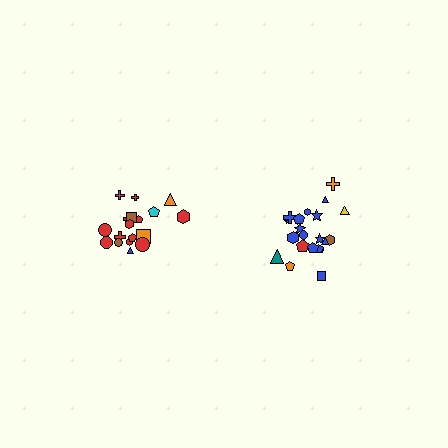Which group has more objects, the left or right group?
The right group.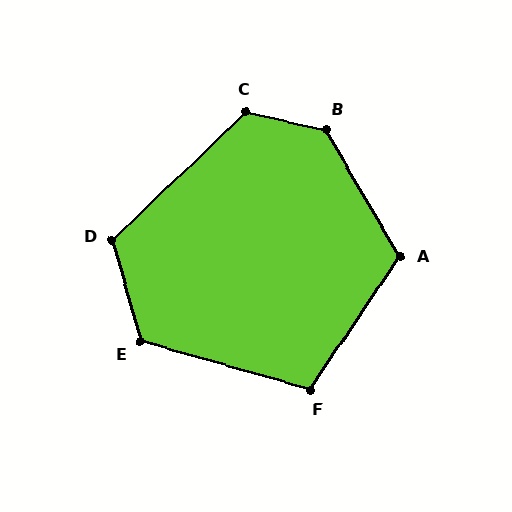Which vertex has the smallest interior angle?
F, at approximately 108 degrees.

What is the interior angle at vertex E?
Approximately 121 degrees (obtuse).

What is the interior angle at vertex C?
Approximately 123 degrees (obtuse).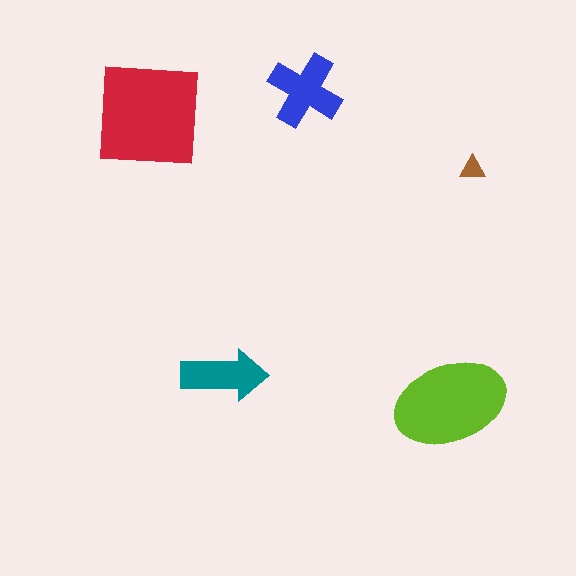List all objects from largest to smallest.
The red square, the lime ellipse, the blue cross, the teal arrow, the brown triangle.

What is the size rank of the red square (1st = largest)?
1st.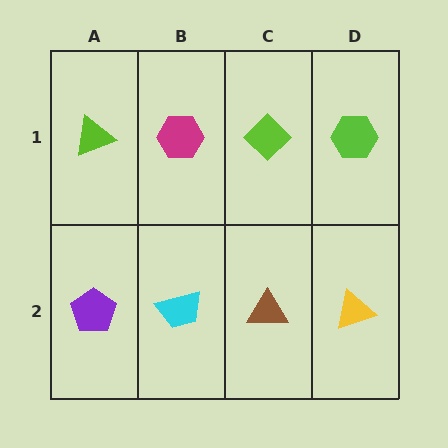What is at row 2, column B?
A cyan trapezoid.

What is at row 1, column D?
A lime hexagon.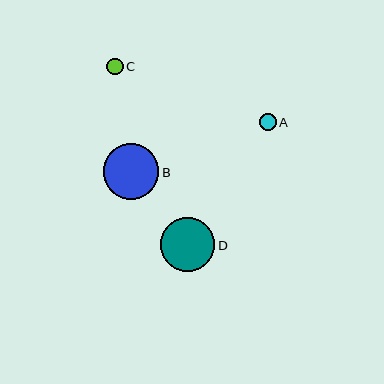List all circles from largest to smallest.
From largest to smallest: B, D, A, C.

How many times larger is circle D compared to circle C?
Circle D is approximately 3.3 times the size of circle C.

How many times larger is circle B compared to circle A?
Circle B is approximately 3.3 times the size of circle A.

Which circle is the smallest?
Circle C is the smallest with a size of approximately 16 pixels.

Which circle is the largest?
Circle B is the largest with a size of approximately 55 pixels.